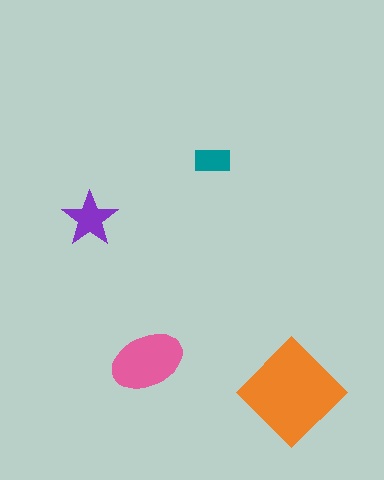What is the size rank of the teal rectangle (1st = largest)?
4th.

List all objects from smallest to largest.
The teal rectangle, the purple star, the pink ellipse, the orange diamond.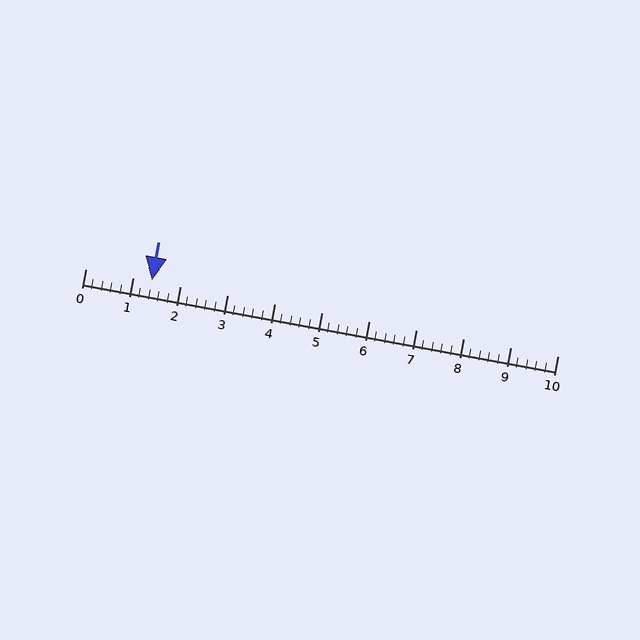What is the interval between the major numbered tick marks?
The major tick marks are spaced 1 units apart.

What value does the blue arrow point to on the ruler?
The blue arrow points to approximately 1.4.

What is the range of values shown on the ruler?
The ruler shows values from 0 to 10.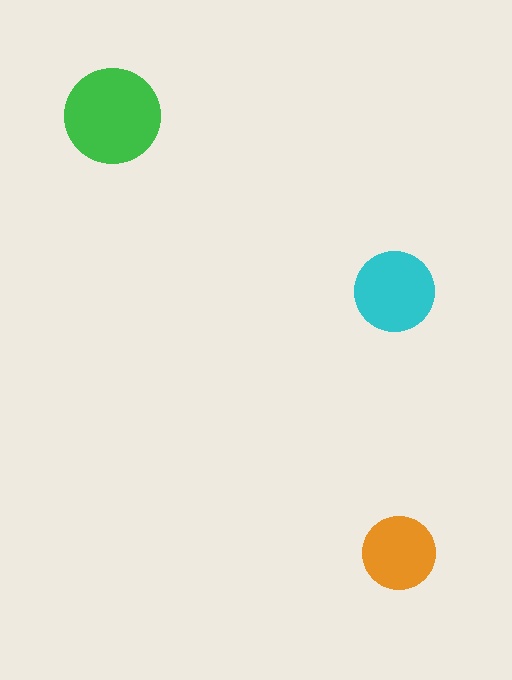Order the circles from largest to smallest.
the green one, the cyan one, the orange one.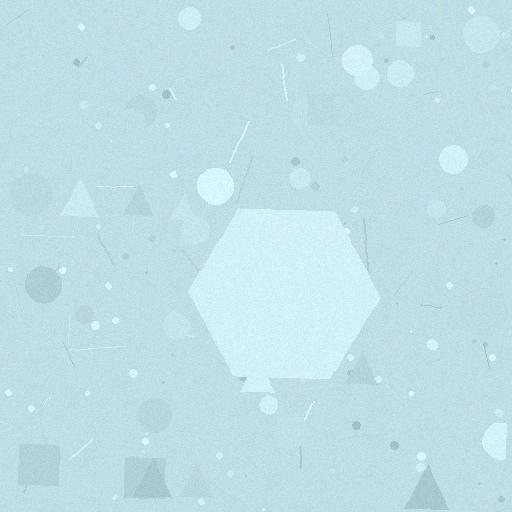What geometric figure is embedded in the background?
A hexagon is embedded in the background.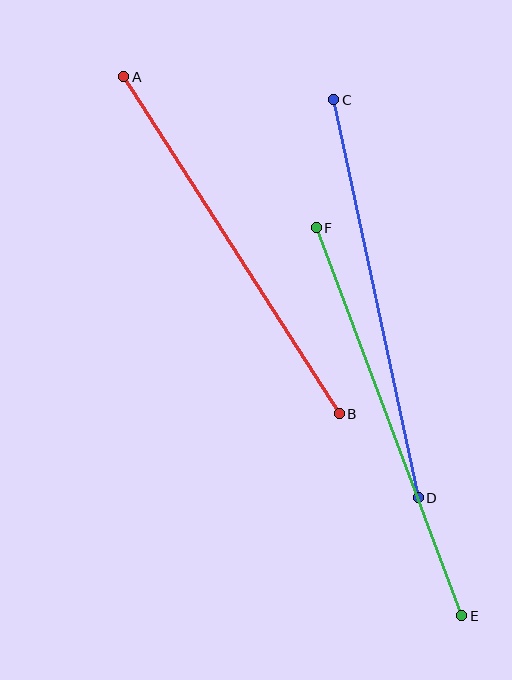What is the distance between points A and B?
The distance is approximately 400 pixels.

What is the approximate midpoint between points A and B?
The midpoint is at approximately (232, 245) pixels.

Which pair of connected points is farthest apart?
Points E and F are farthest apart.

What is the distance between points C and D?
The distance is approximately 407 pixels.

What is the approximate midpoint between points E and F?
The midpoint is at approximately (389, 422) pixels.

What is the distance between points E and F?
The distance is approximately 414 pixels.